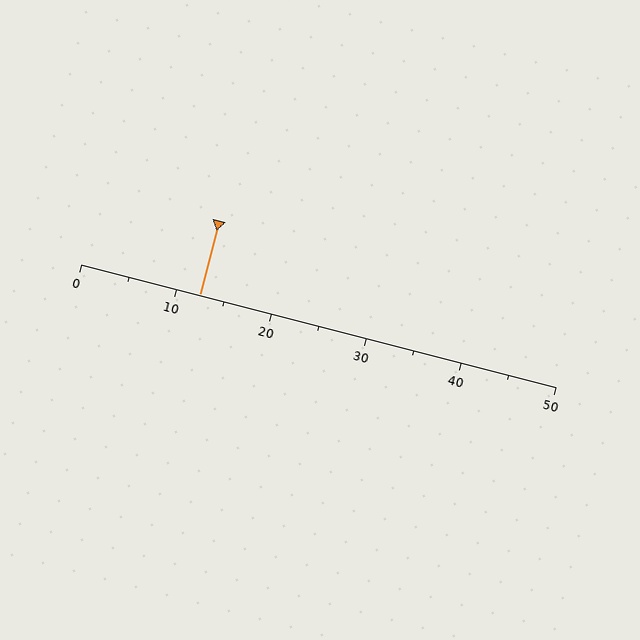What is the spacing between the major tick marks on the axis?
The major ticks are spaced 10 apart.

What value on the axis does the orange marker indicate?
The marker indicates approximately 12.5.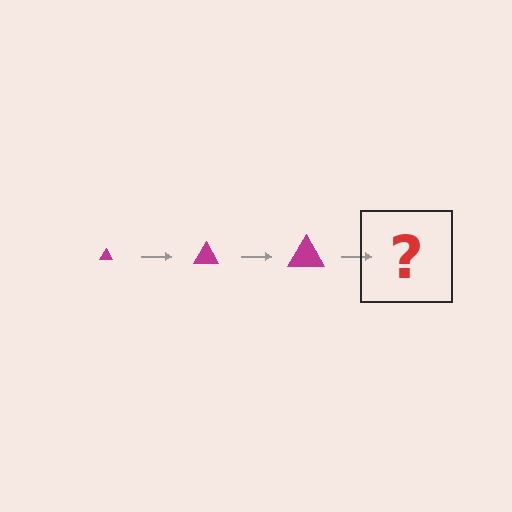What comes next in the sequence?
The next element should be a magenta triangle, larger than the previous one.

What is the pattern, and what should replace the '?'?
The pattern is that the triangle gets progressively larger each step. The '?' should be a magenta triangle, larger than the previous one.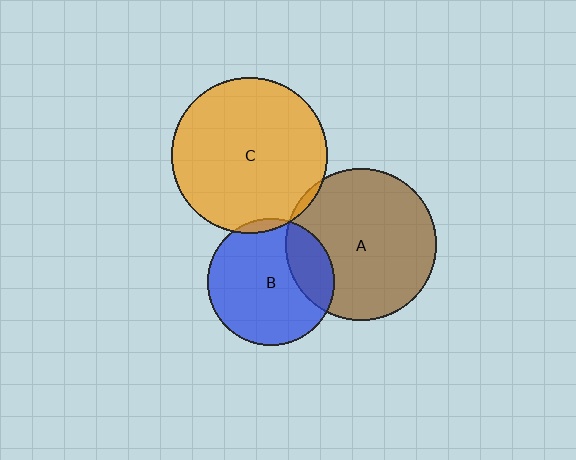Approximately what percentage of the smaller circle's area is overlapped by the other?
Approximately 5%.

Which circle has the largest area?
Circle C (orange).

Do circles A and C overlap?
Yes.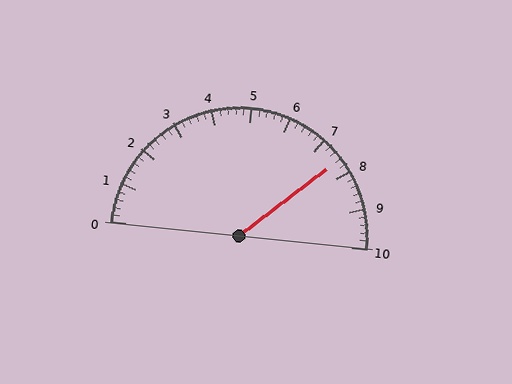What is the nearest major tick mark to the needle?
The nearest major tick mark is 8.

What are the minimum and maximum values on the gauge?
The gauge ranges from 0 to 10.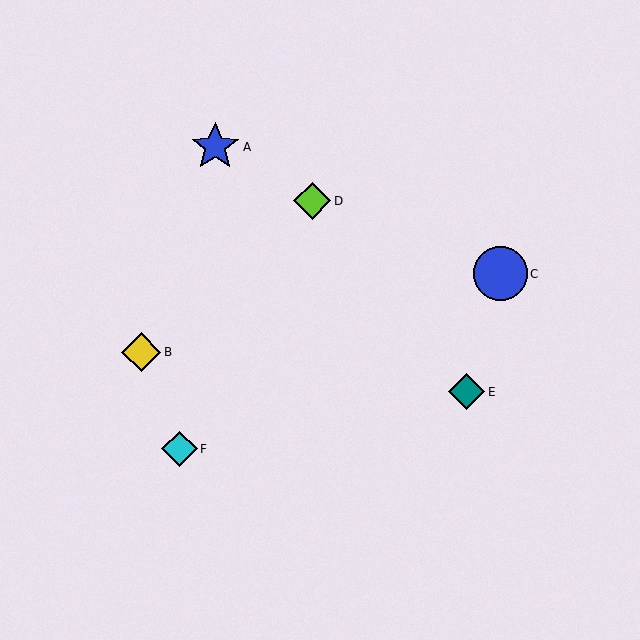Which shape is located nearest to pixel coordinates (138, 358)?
The yellow diamond (labeled B) at (141, 352) is nearest to that location.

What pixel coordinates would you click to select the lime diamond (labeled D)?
Click at (312, 201) to select the lime diamond D.